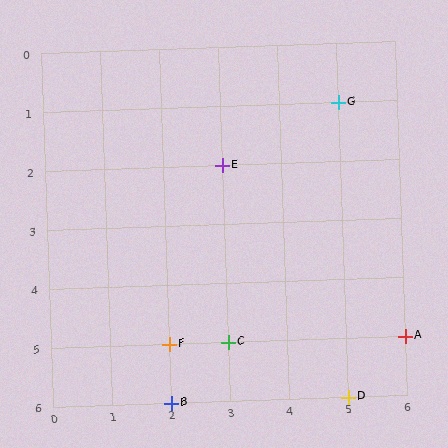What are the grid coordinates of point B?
Point B is at grid coordinates (2, 6).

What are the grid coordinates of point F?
Point F is at grid coordinates (2, 5).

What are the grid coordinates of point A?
Point A is at grid coordinates (6, 5).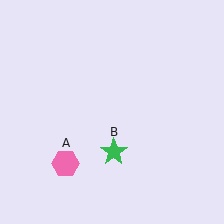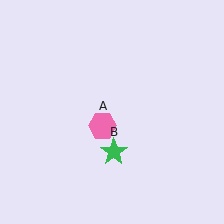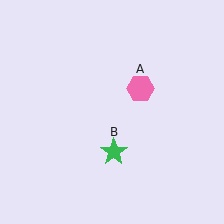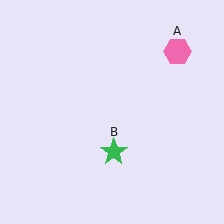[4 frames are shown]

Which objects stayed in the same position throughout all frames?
Green star (object B) remained stationary.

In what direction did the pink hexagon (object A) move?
The pink hexagon (object A) moved up and to the right.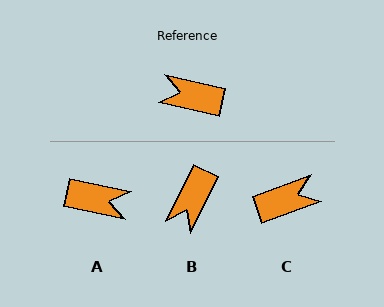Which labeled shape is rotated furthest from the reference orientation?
A, about 180 degrees away.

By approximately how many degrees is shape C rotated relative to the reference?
Approximately 147 degrees clockwise.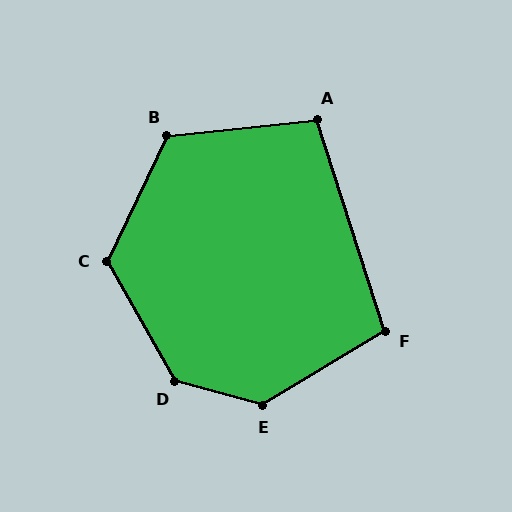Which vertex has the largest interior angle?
D, at approximately 135 degrees.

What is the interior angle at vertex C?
Approximately 125 degrees (obtuse).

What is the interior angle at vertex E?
Approximately 133 degrees (obtuse).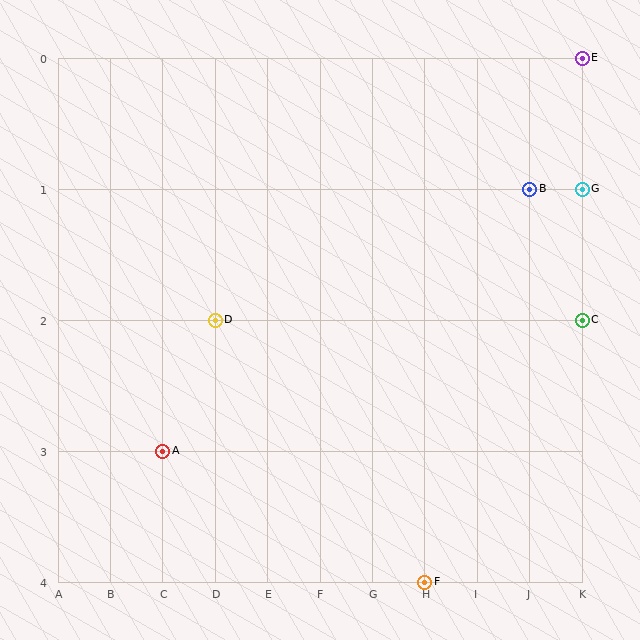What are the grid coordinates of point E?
Point E is at grid coordinates (K, 0).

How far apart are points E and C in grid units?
Points E and C are 2 rows apart.